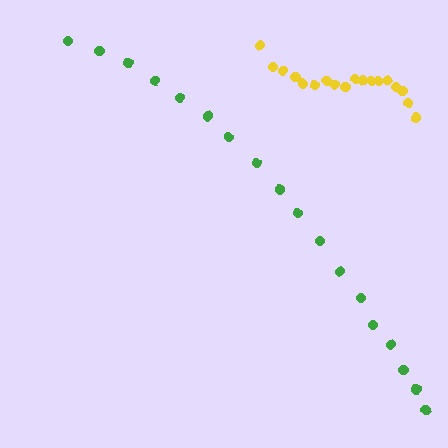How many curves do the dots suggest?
There are 2 distinct paths.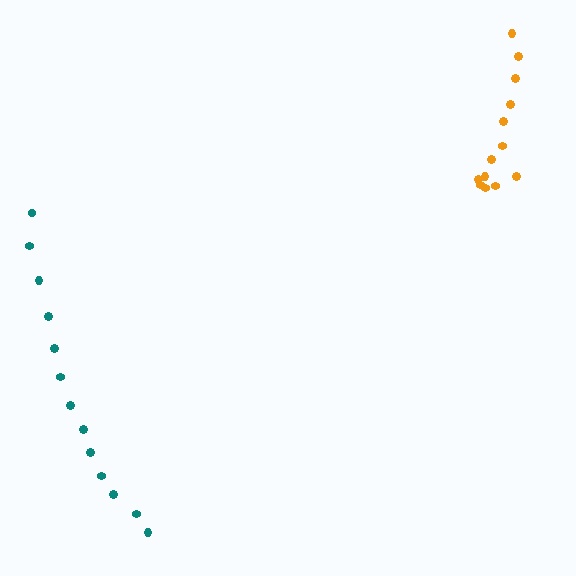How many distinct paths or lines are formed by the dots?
There are 2 distinct paths.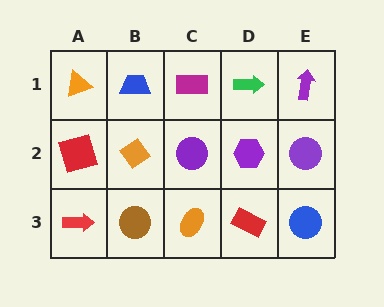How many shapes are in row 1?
5 shapes.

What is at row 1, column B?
A blue trapezoid.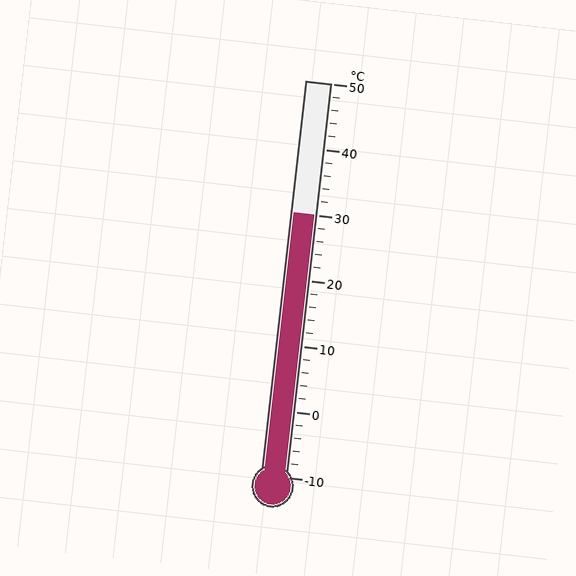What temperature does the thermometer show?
The thermometer shows approximately 30°C.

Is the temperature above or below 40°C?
The temperature is below 40°C.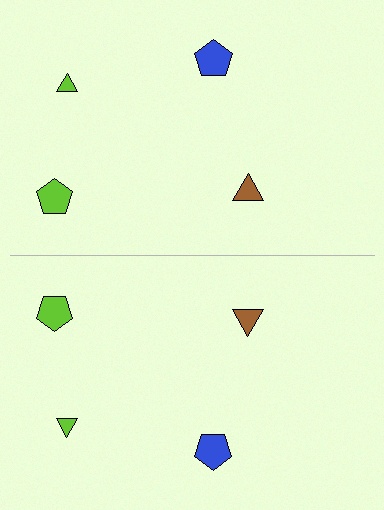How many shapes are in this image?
There are 8 shapes in this image.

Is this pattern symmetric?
Yes, this pattern has bilateral (reflection) symmetry.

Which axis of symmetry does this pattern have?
The pattern has a horizontal axis of symmetry running through the center of the image.